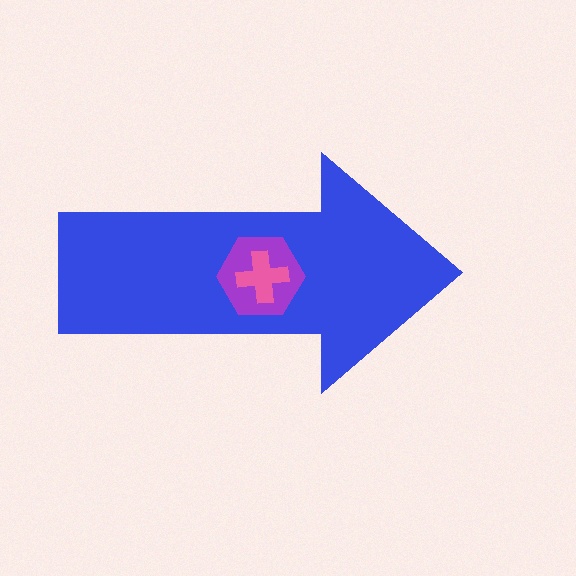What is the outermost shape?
The blue arrow.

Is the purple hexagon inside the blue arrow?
Yes.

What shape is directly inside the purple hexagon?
The pink cross.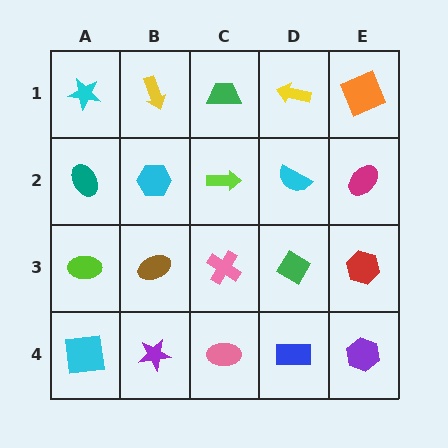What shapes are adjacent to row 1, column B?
A cyan hexagon (row 2, column B), a cyan star (row 1, column A), a green trapezoid (row 1, column C).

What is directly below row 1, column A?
A teal ellipse.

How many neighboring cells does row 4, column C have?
3.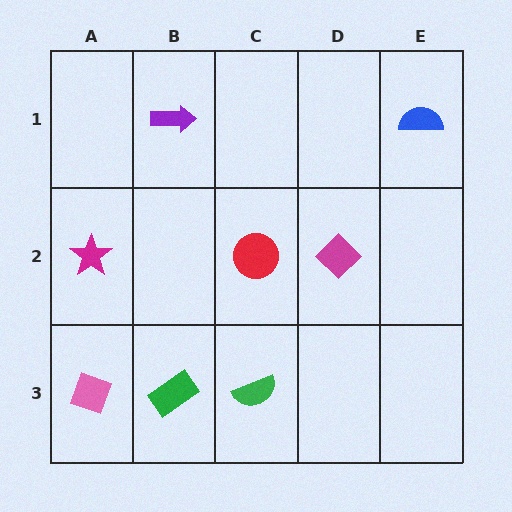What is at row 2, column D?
A magenta diamond.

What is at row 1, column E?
A blue semicircle.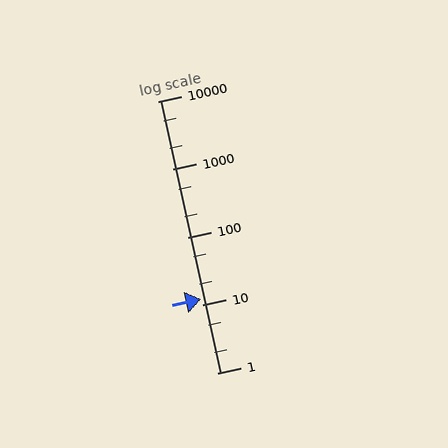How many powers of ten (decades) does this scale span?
The scale spans 4 decades, from 1 to 10000.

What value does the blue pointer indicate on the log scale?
The pointer indicates approximately 12.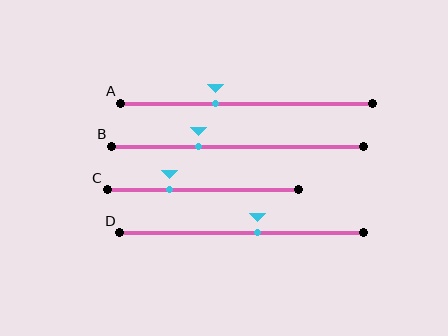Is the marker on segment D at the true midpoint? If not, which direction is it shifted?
No, the marker on segment D is shifted to the right by about 6% of the segment length.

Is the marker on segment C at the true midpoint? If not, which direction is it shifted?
No, the marker on segment C is shifted to the left by about 17% of the segment length.